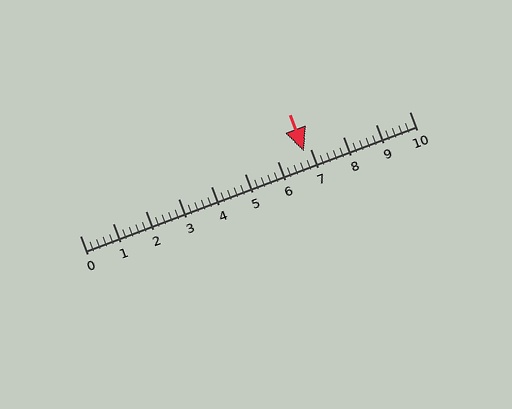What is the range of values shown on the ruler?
The ruler shows values from 0 to 10.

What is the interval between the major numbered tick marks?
The major tick marks are spaced 1 units apart.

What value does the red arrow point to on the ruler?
The red arrow points to approximately 6.8.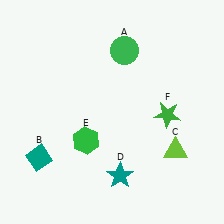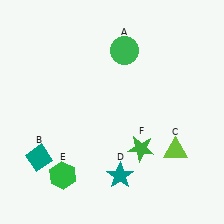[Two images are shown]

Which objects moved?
The objects that moved are: the green hexagon (E), the green star (F).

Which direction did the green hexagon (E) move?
The green hexagon (E) moved down.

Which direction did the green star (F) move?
The green star (F) moved down.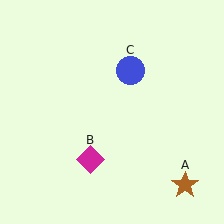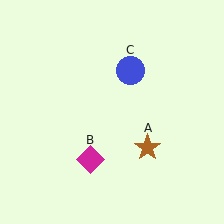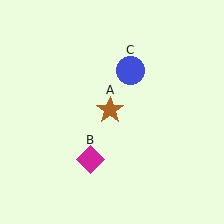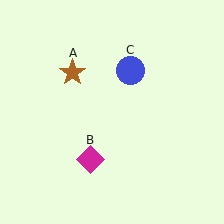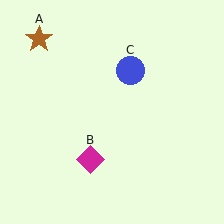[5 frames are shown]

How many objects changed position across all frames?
1 object changed position: brown star (object A).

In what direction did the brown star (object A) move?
The brown star (object A) moved up and to the left.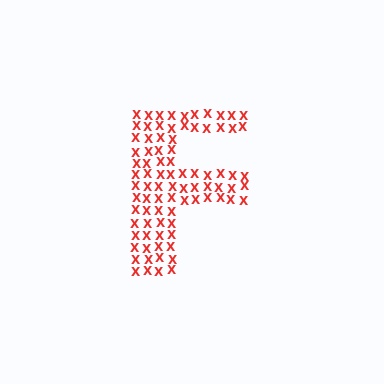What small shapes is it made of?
It is made of small letter X's.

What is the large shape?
The large shape is the letter F.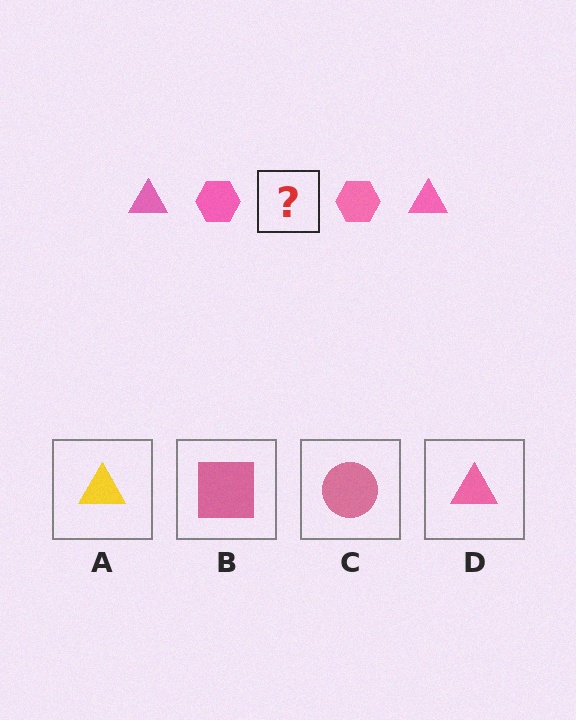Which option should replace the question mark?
Option D.